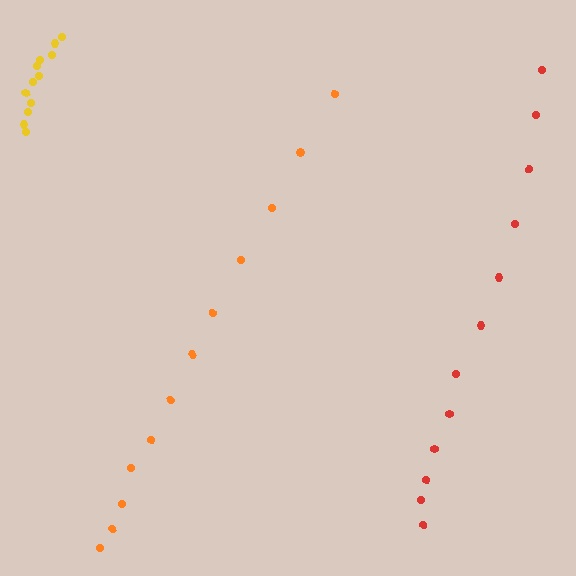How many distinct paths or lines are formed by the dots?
There are 3 distinct paths.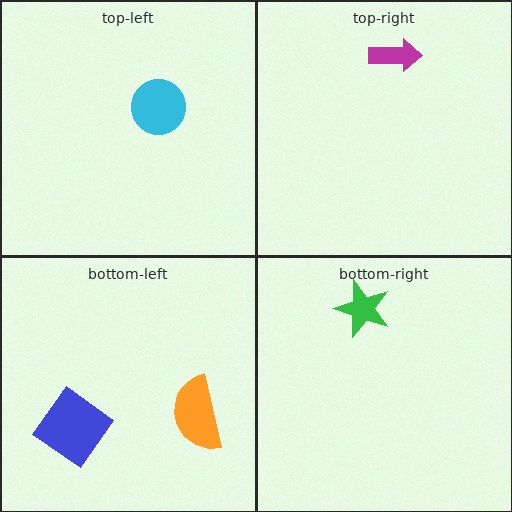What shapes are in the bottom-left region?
The orange semicircle, the blue diamond.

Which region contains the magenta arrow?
The top-right region.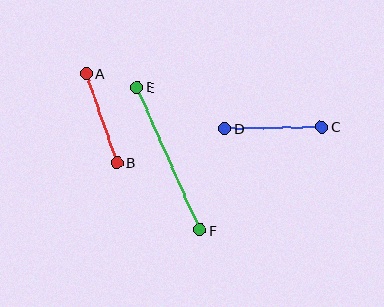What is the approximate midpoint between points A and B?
The midpoint is at approximately (101, 118) pixels.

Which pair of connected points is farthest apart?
Points E and F are farthest apart.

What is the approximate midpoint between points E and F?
The midpoint is at approximately (168, 159) pixels.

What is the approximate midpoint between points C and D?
The midpoint is at approximately (273, 128) pixels.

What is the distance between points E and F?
The distance is approximately 156 pixels.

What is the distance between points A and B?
The distance is approximately 94 pixels.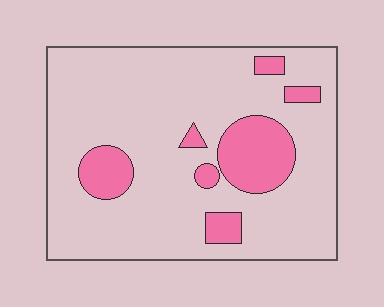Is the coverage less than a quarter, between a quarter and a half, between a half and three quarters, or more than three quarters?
Less than a quarter.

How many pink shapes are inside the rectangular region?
7.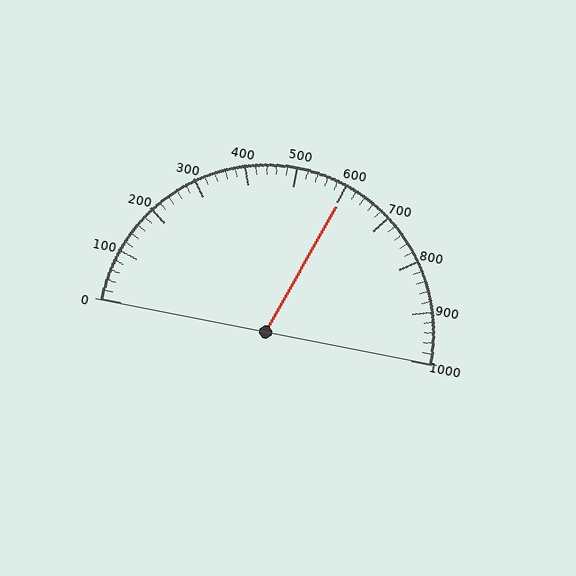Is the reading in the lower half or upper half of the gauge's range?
The reading is in the upper half of the range (0 to 1000).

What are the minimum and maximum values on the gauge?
The gauge ranges from 0 to 1000.